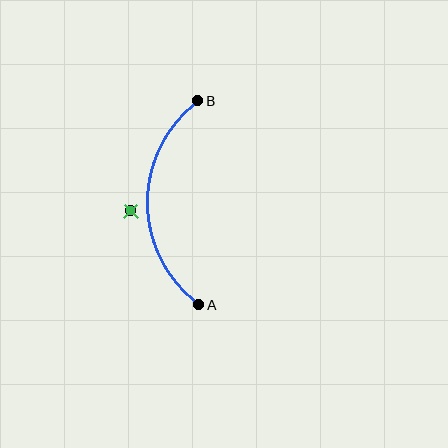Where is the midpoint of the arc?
The arc midpoint is the point on the curve farthest from the straight line joining A and B. It sits to the left of that line.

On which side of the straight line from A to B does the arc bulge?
The arc bulges to the left of the straight line connecting A and B.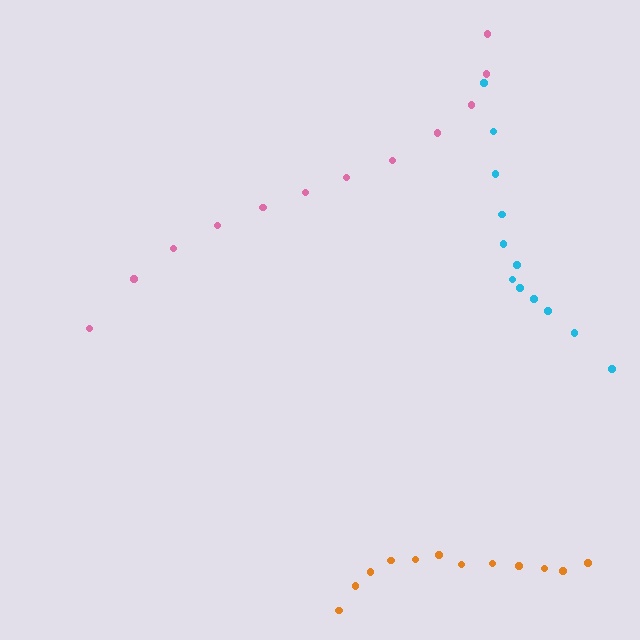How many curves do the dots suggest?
There are 3 distinct paths.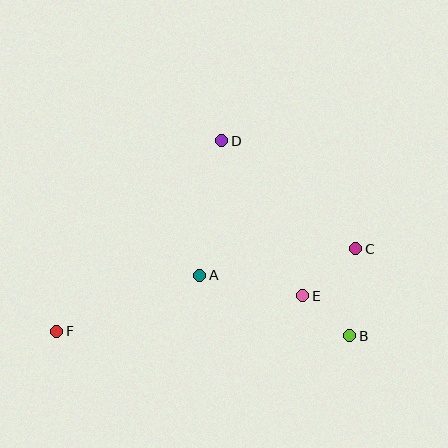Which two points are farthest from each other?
Points C and F are farthest from each other.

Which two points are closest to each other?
Points B and E are closest to each other.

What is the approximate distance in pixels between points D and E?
The distance between D and E is approximately 175 pixels.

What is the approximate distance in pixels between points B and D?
The distance between B and D is approximately 233 pixels.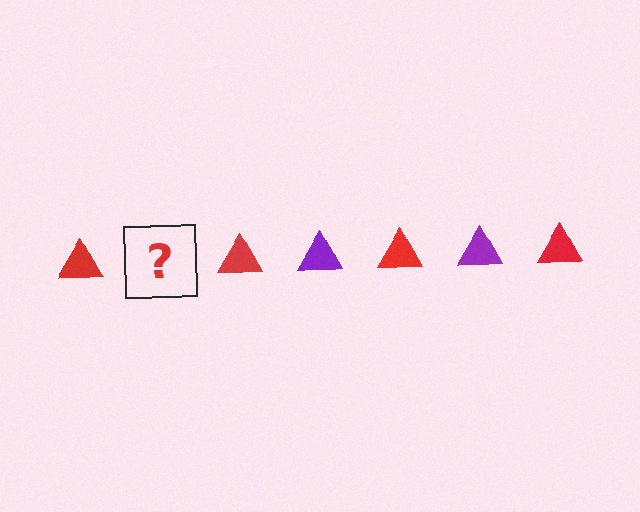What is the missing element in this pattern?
The missing element is a purple triangle.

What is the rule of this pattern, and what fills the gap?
The rule is that the pattern cycles through red, purple triangles. The gap should be filled with a purple triangle.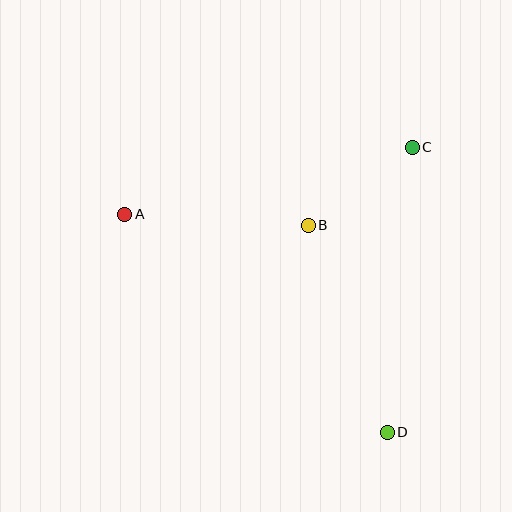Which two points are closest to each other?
Points B and C are closest to each other.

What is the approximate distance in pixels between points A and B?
The distance between A and B is approximately 184 pixels.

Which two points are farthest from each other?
Points A and D are farthest from each other.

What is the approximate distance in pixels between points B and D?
The distance between B and D is approximately 222 pixels.